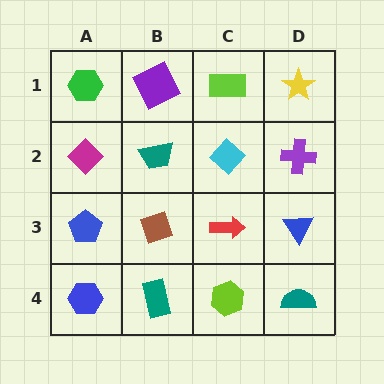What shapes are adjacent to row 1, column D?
A purple cross (row 2, column D), a lime rectangle (row 1, column C).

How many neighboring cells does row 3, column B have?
4.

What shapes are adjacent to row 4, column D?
A blue triangle (row 3, column D), a lime hexagon (row 4, column C).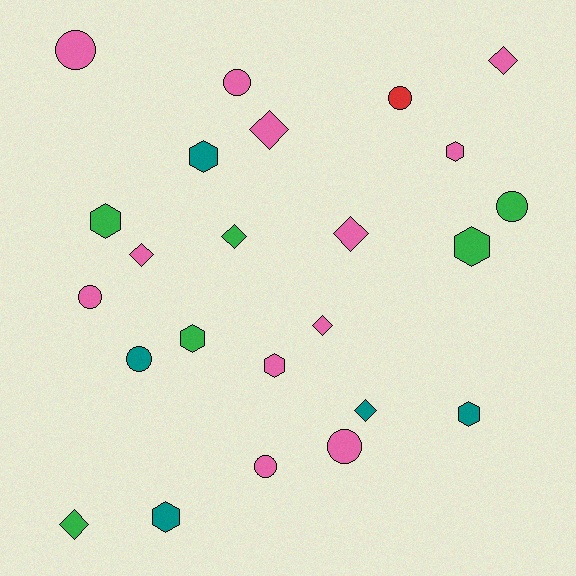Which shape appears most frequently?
Circle, with 8 objects.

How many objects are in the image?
There are 24 objects.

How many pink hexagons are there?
There are 2 pink hexagons.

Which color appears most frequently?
Pink, with 12 objects.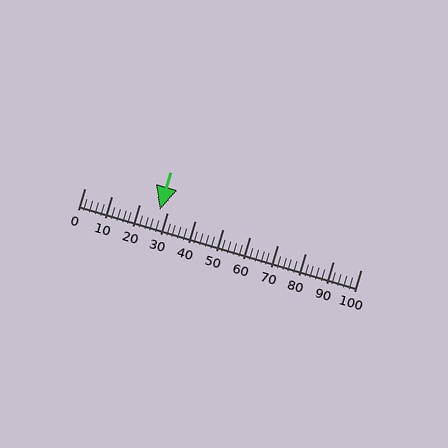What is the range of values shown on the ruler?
The ruler shows values from 0 to 100.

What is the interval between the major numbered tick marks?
The major tick marks are spaced 10 units apart.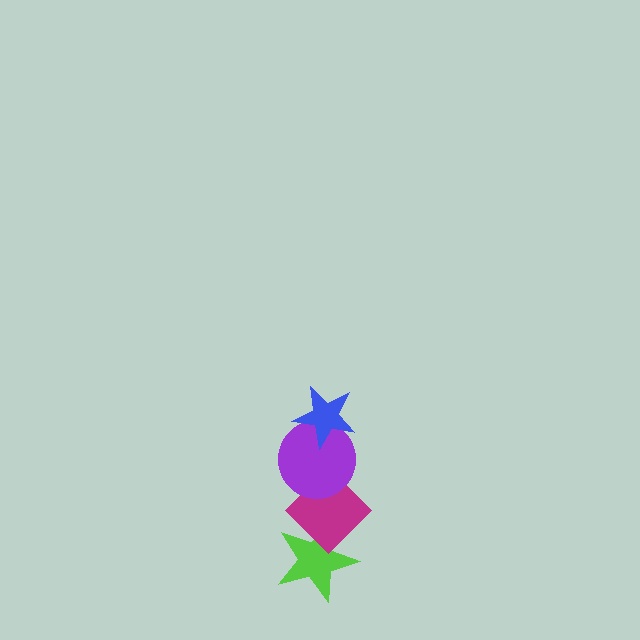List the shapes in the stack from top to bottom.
From top to bottom: the blue star, the purple circle, the magenta diamond, the lime star.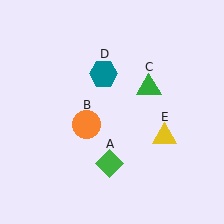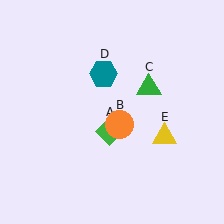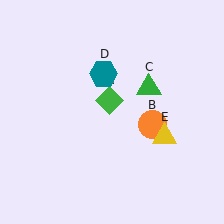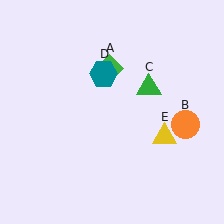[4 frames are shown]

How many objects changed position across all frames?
2 objects changed position: green diamond (object A), orange circle (object B).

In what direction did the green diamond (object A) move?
The green diamond (object A) moved up.